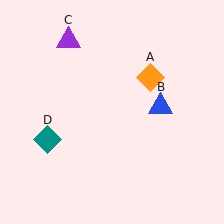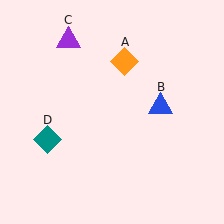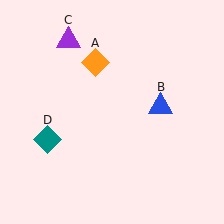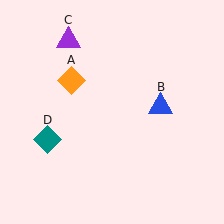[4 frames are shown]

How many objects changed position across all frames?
1 object changed position: orange diamond (object A).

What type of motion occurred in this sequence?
The orange diamond (object A) rotated counterclockwise around the center of the scene.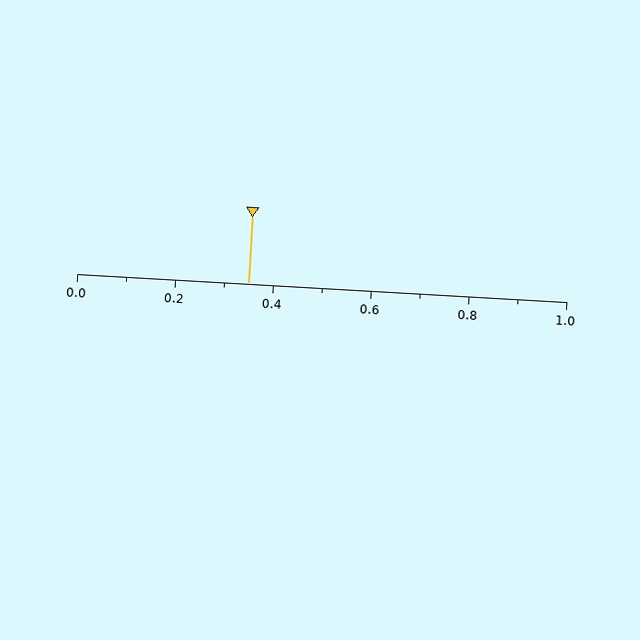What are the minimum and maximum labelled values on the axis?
The axis runs from 0.0 to 1.0.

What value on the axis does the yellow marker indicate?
The marker indicates approximately 0.35.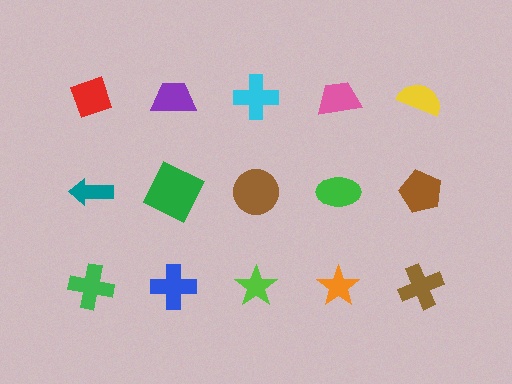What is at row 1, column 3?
A cyan cross.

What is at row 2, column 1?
A teal arrow.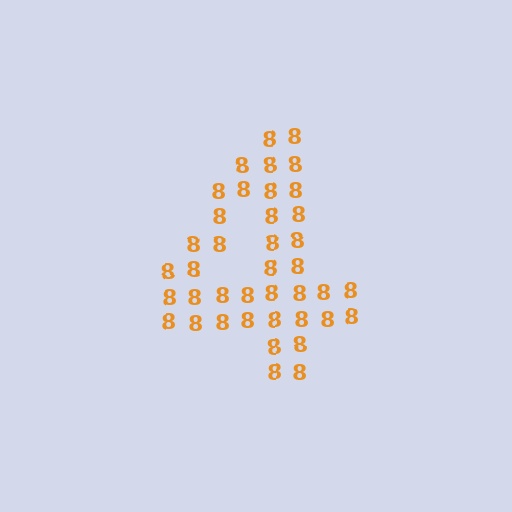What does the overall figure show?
The overall figure shows the digit 4.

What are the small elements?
The small elements are digit 8's.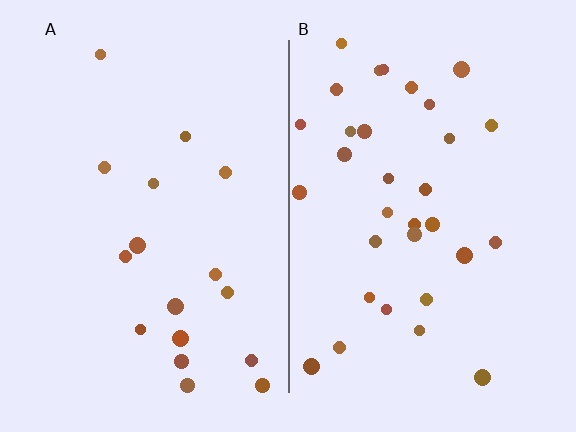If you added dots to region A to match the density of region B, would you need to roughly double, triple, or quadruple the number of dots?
Approximately double.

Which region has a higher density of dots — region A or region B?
B (the right).